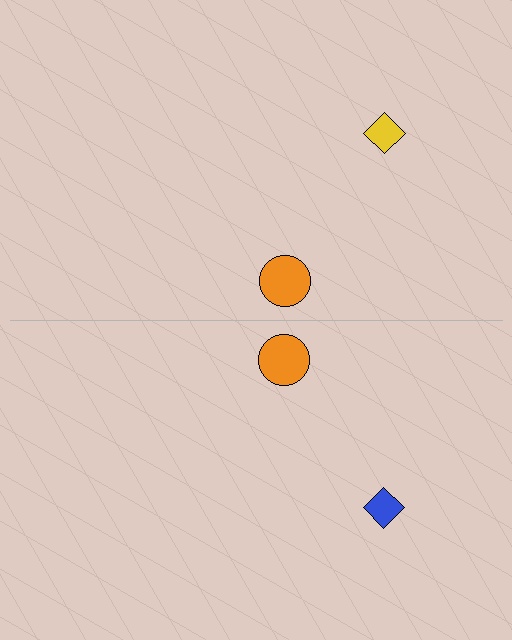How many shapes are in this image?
There are 4 shapes in this image.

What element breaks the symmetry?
The blue diamond on the bottom side breaks the symmetry — its mirror counterpart is yellow.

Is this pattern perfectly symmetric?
No, the pattern is not perfectly symmetric. The blue diamond on the bottom side breaks the symmetry — its mirror counterpart is yellow.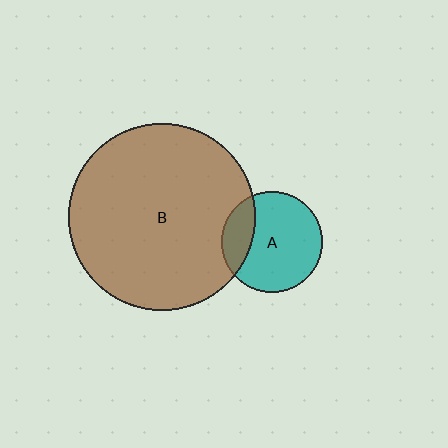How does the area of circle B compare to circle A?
Approximately 3.4 times.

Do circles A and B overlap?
Yes.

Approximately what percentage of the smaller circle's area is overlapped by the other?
Approximately 20%.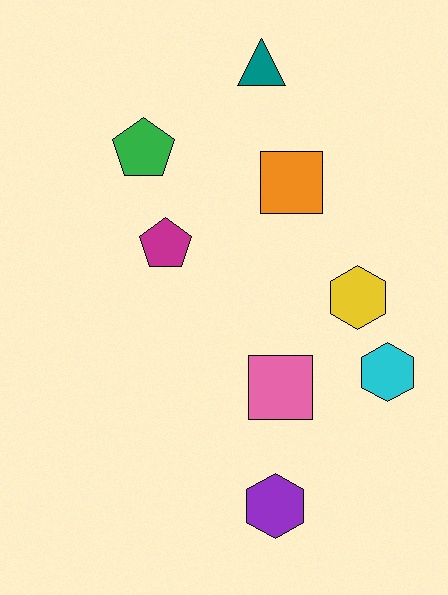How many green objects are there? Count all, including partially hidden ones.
There is 1 green object.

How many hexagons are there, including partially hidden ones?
There are 3 hexagons.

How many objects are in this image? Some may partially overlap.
There are 8 objects.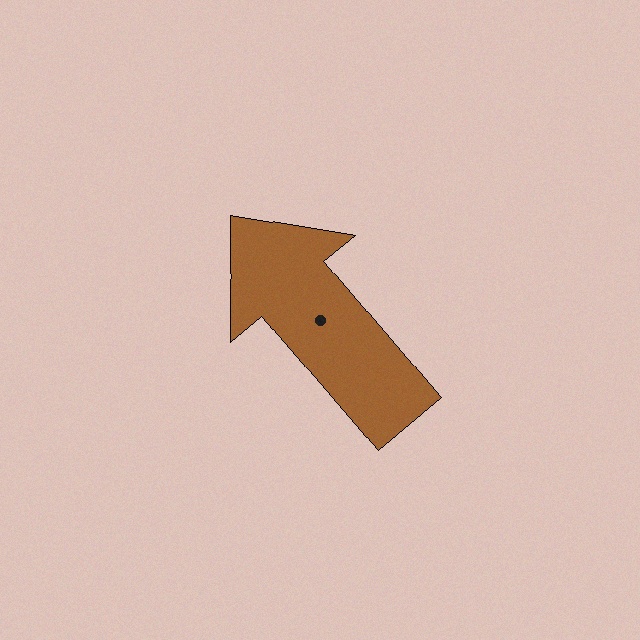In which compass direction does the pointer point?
Northwest.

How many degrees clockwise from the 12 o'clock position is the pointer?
Approximately 320 degrees.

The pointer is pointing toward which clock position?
Roughly 11 o'clock.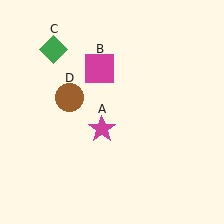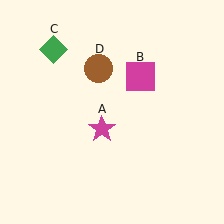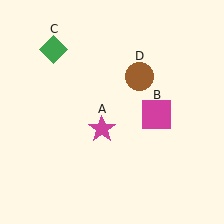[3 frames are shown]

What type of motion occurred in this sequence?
The magenta square (object B), brown circle (object D) rotated clockwise around the center of the scene.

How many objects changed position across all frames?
2 objects changed position: magenta square (object B), brown circle (object D).